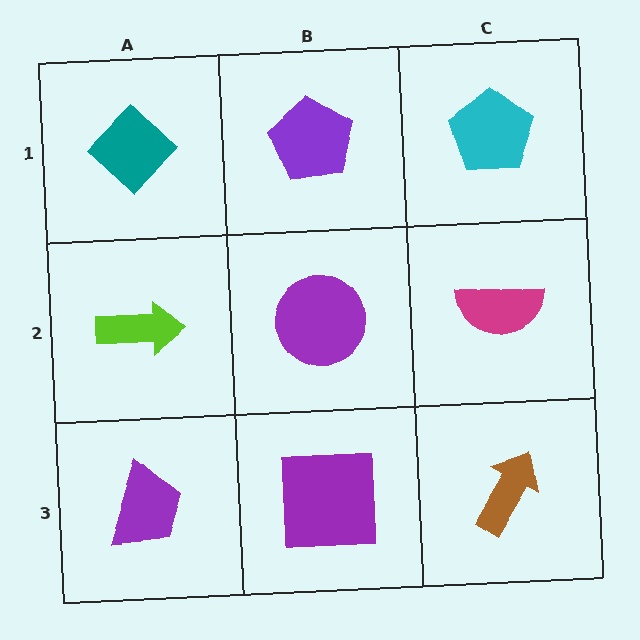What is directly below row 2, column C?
A brown arrow.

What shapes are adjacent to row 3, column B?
A purple circle (row 2, column B), a purple trapezoid (row 3, column A), a brown arrow (row 3, column C).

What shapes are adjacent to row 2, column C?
A cyan pentagon (row 1, column C), a brown arrow (row 3, column C), a purple circle (row 2, column B).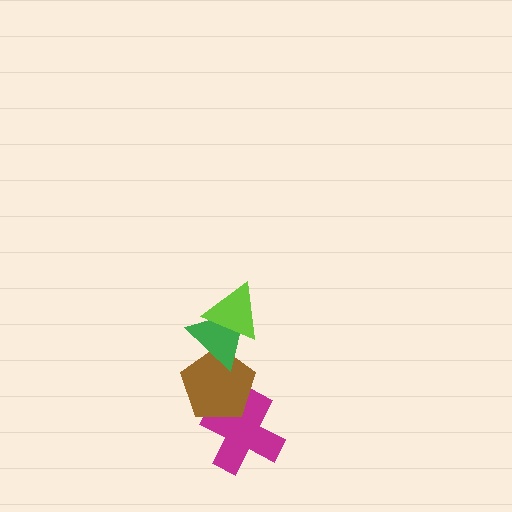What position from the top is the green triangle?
The green triangle is 2nd from the top.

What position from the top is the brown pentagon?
The brown pentagon is 3rd from the top.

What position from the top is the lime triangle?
The lime triangle is 1st from the top.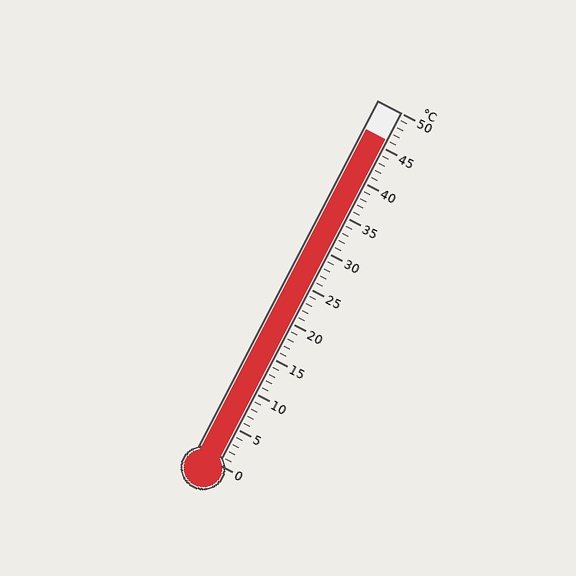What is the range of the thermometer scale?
The thermometer scale ranges from 0°C to 50°C.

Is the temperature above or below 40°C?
The temperature is above 40°C.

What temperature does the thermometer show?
The thermometer shows approximately 46°C.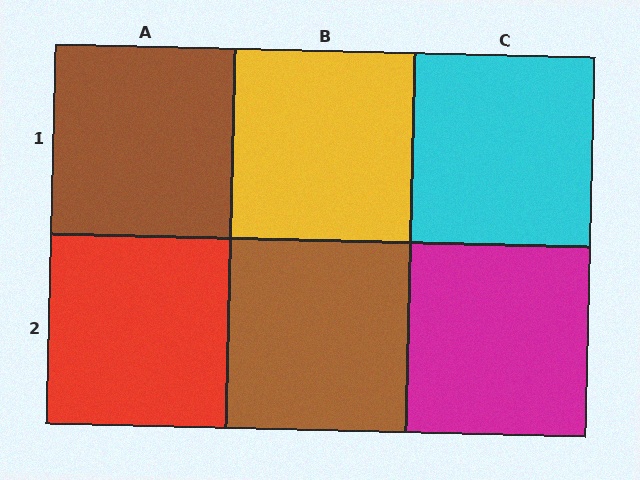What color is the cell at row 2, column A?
Red.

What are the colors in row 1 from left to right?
Brown, yellow, cyan.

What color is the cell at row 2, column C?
Magenta.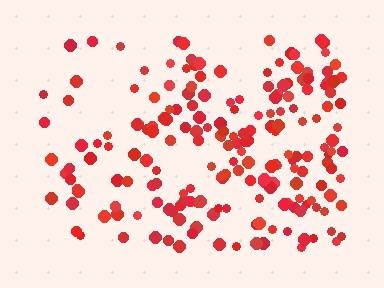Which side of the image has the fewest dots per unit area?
The left.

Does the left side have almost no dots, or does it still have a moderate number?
Still a moderate number, just noticeably fewer than the right.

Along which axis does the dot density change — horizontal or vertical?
Horizontal.